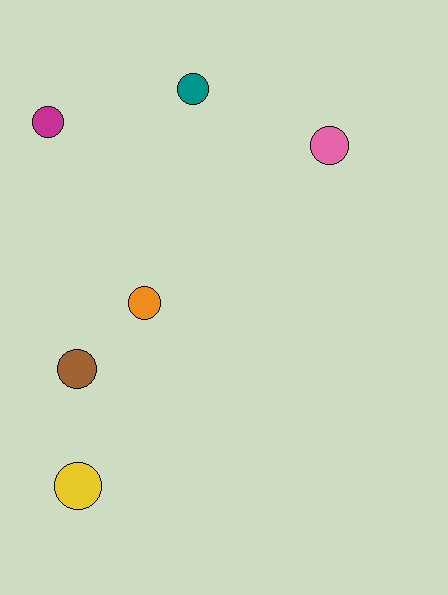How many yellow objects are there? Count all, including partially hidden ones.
There is 1 yellow object.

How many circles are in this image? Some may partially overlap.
There are 6 circles.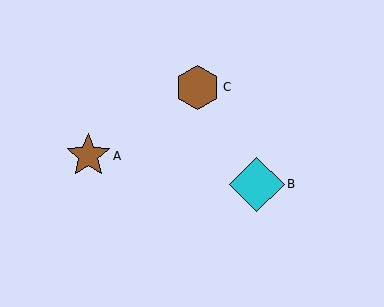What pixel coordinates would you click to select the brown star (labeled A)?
Click at (88, 156) to select the brown star A.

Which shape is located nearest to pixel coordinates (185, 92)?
The brown hexagon (labeled C) at (197, 87) is nearest to that location.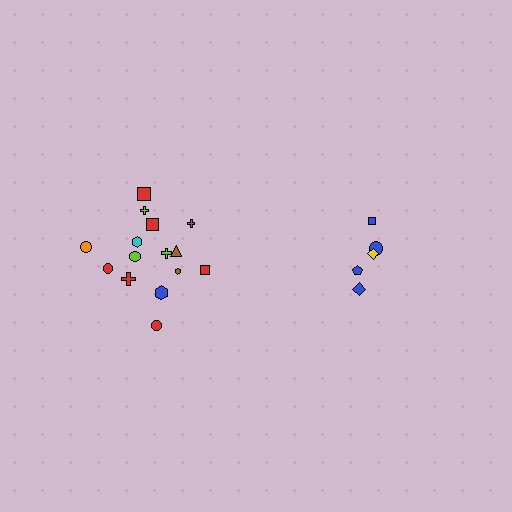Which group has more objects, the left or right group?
The left group.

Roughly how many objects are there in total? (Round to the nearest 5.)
Roughly 20 objects in total.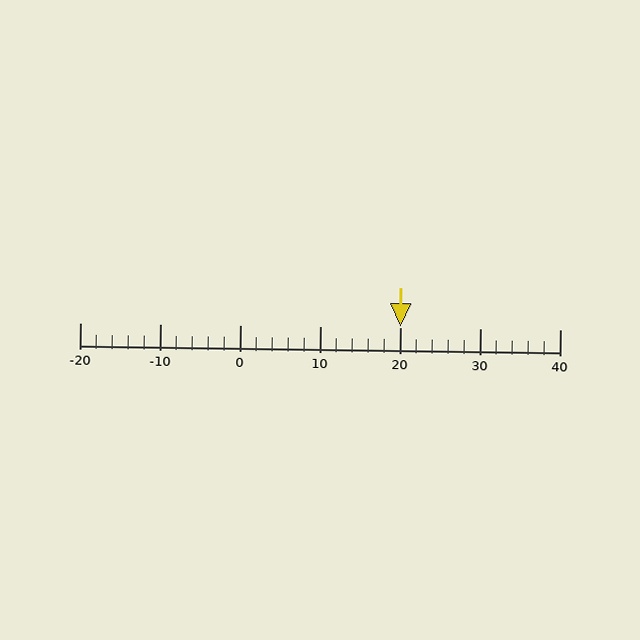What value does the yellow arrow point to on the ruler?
The yellow arrow points to approximately 20.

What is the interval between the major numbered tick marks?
The major tick marks are spaced 10 units apart.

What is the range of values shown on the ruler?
The ruler shows values from -20 to 40.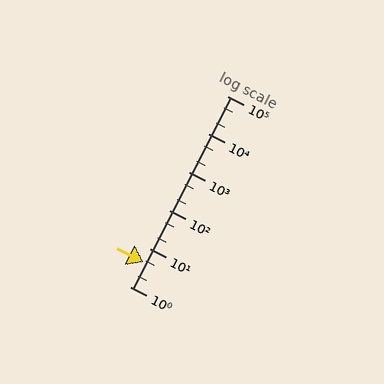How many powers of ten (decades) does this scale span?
The scale spans 5 decades, from 1 to 100000.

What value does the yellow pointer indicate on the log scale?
The pointer indicates approximately 4.3.